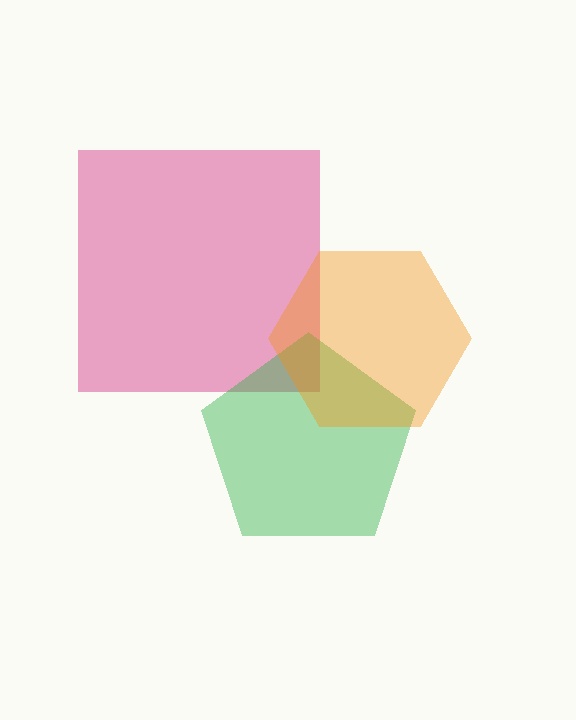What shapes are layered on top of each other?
The layered shapes are: a pink square, a green pentagon, an orange hexagon.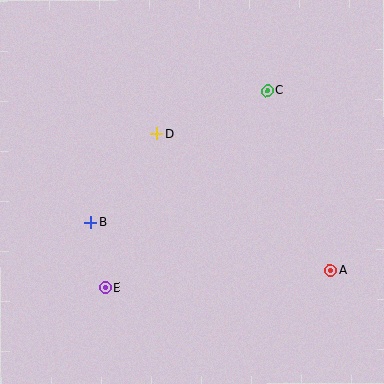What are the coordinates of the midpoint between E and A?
The midpoint between E and A is at (218, 279).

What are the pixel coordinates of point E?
Point E is at (105, 287).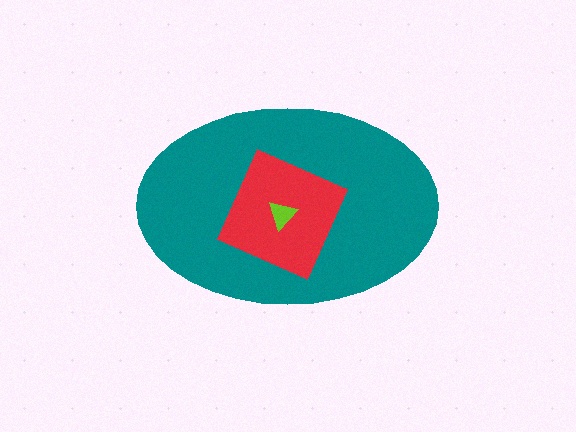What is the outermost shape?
The teal ellipse.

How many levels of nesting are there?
3.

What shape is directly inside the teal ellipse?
The red diamond.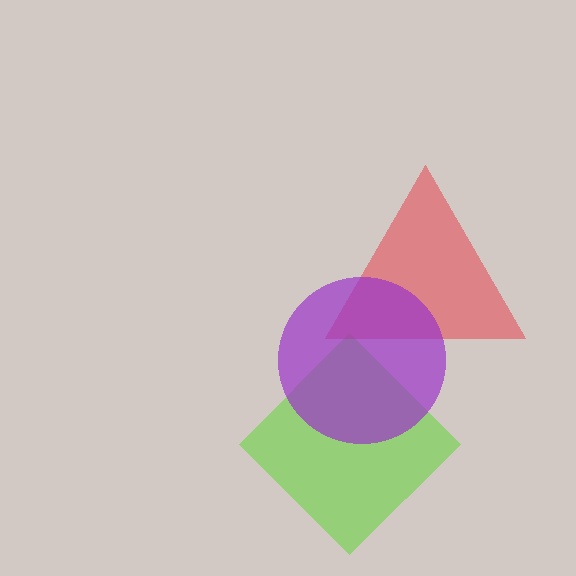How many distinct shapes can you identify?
There are 3 distinct shapes: a lime diamond, a red triangle, a purple circle.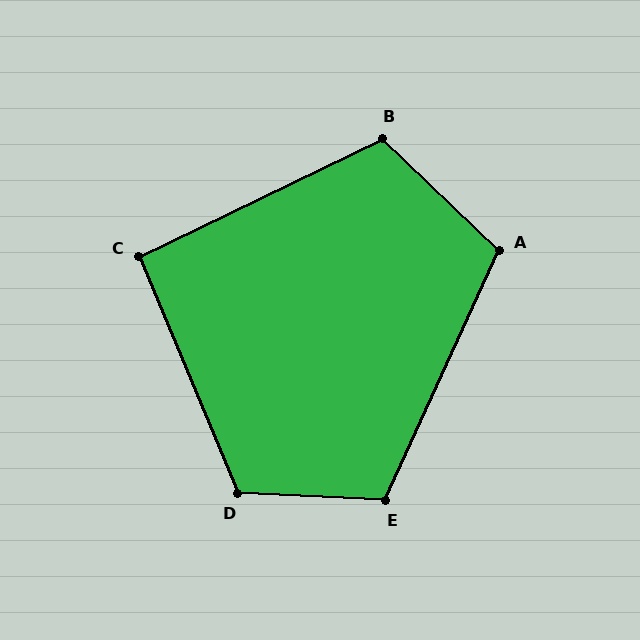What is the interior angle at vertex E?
Approximately 112 degrees (obtuse).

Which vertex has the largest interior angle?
D, at approximately 115 degrees.